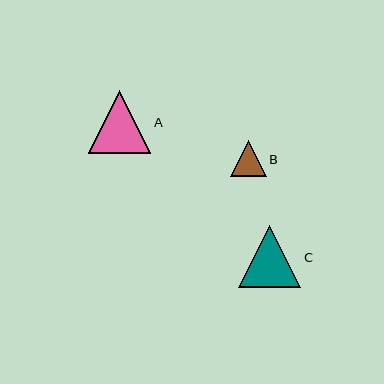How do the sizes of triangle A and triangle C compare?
Triangle A and triangle C are approximately the same size.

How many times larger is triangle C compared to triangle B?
Triangle C is approximately 1.7 times the size of triangle B.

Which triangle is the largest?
Triangle A is the largest with a size of approximately 62 pixels.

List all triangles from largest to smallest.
From largest to smallest: A, C, B.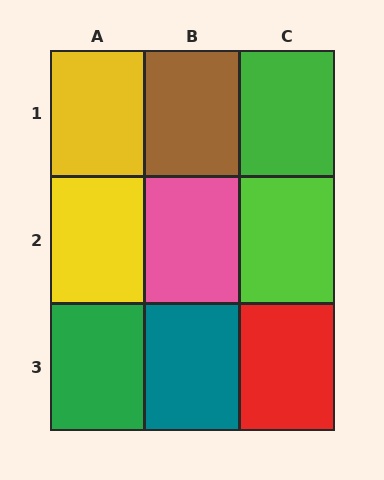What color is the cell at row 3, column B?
Teal.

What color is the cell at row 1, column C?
Green.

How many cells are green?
2 cells are green.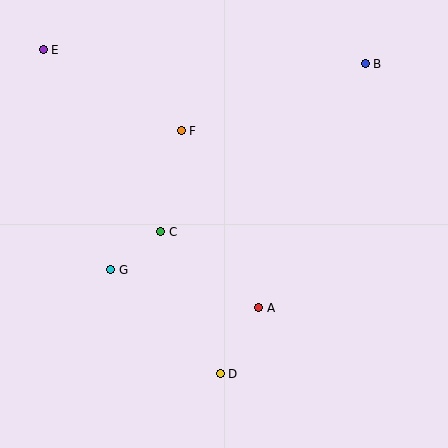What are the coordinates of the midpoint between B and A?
The midpoint between B and A is at (312, 186).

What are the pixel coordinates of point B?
Point B is at (365, 64).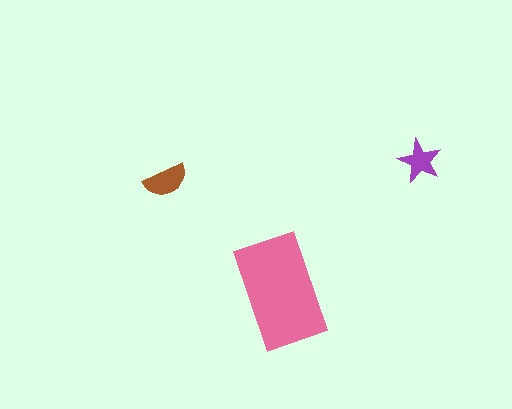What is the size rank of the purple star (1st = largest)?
3rd.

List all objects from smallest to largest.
The purple star, the brown semicircle, the pink rectangle.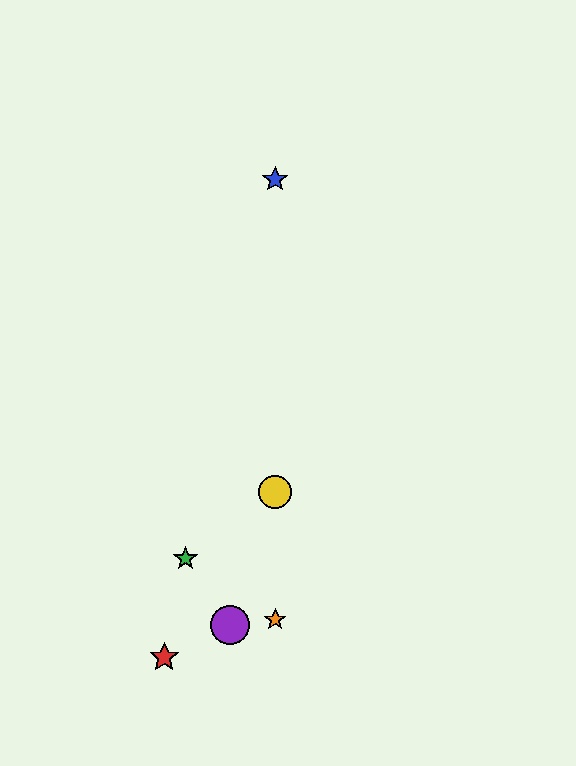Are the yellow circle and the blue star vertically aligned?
Yes, both are at x≈275.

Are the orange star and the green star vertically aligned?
No, the orange star is at x≈275 and the green star is at x≈185.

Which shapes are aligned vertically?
The blue star, the yellow circle, the orange star are aligned vertically.